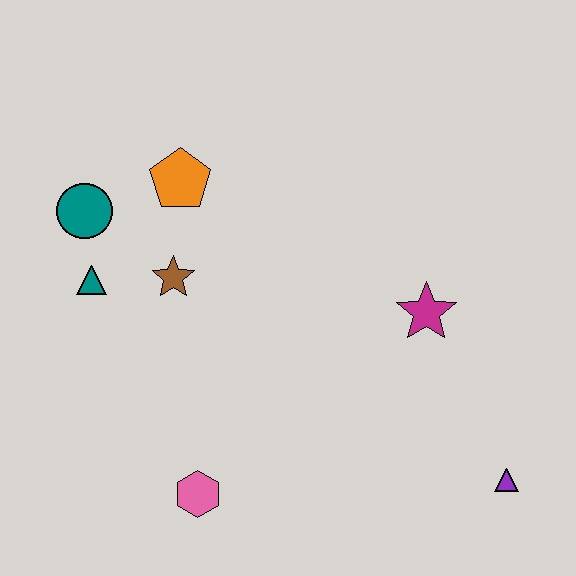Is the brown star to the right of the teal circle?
Yes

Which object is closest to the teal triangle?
The teal circle is closest to the teal triangle.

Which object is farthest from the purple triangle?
The teal circle is farthest from the purple triangle.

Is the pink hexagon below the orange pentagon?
Yes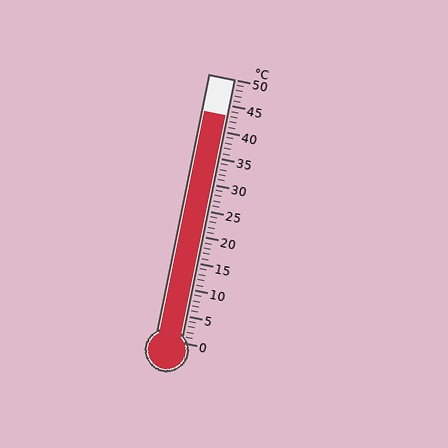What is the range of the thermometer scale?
The thermometer scale ranges from 0°C to 50°C.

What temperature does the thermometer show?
The thermometer shows approximately 43°C.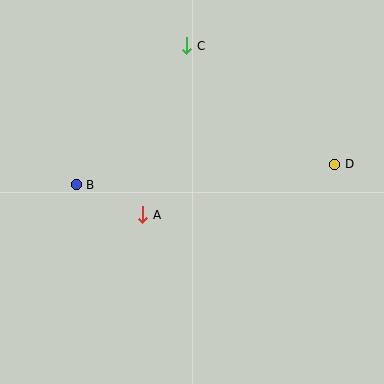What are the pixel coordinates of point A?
Point A is at (143, 215).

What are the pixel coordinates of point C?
Point C is at (187, 46).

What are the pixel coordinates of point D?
Point D is at (335, 164).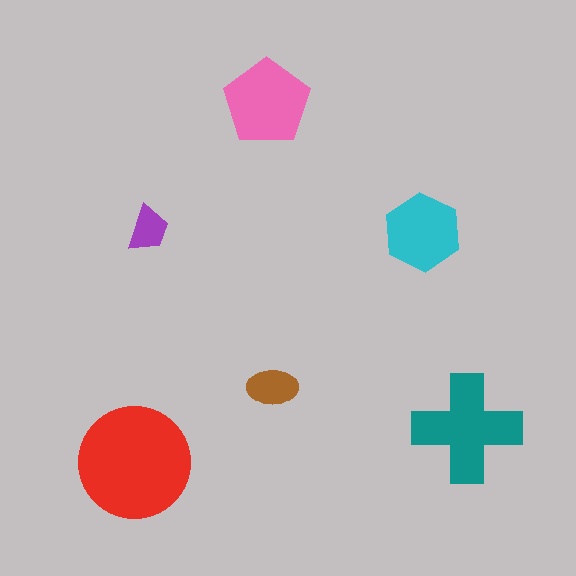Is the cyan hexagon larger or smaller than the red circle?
Smaller.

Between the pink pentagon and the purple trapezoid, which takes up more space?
The pink pentagon.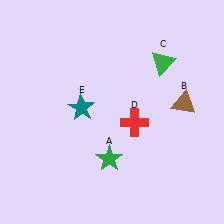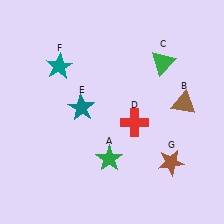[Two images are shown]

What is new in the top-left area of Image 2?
A teal star (F) was added in the top-left area of Image 2.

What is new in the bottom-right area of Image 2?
A brown star (G) was added in the bottom-right area of Image 2.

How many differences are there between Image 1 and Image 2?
There are 2 differences between the two images.